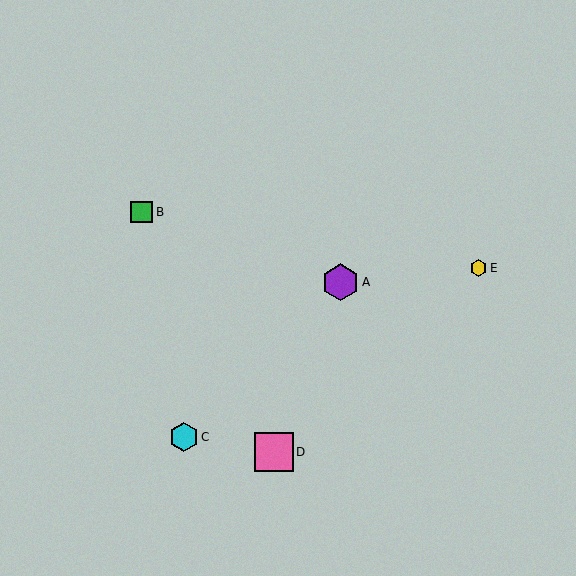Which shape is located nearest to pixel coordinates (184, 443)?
The cyan hexagon (labeled C) at (184, 437) is nearest to that location.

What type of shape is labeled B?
Shape B is a green square.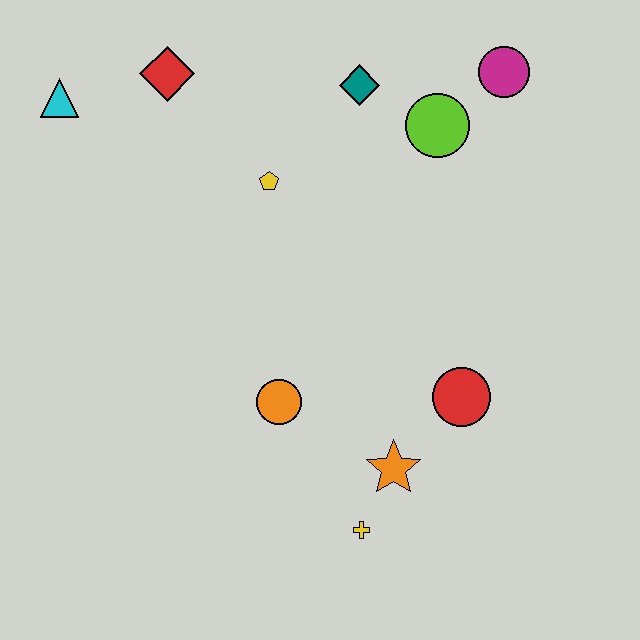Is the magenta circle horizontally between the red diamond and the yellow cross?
No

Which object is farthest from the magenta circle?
The yellow cross is farthest from the magenta circle.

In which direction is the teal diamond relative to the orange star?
The teal diamond is above the orange star.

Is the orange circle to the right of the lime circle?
No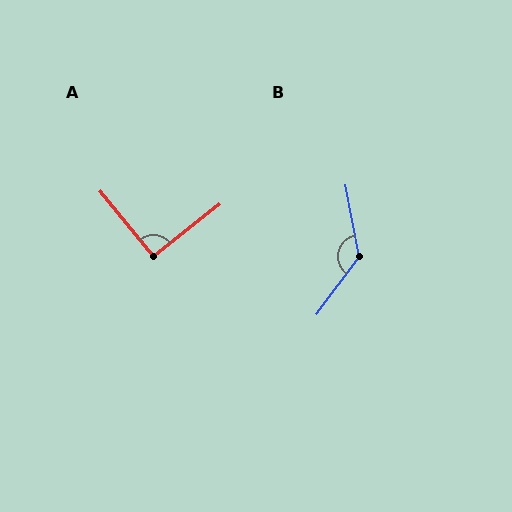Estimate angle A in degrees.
Approximately 91 degrees.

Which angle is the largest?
B, at approximately 132 degrees.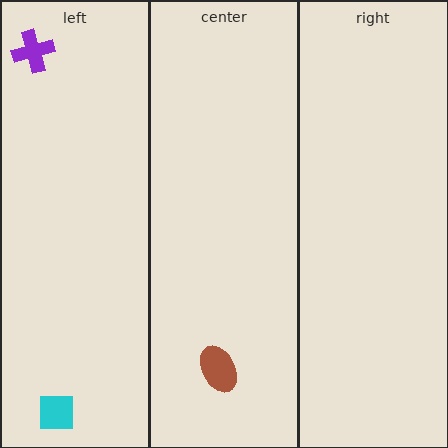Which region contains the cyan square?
The left region.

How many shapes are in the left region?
2.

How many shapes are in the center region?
1.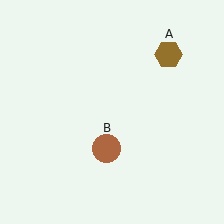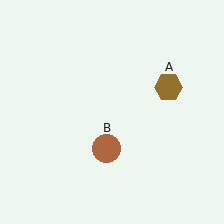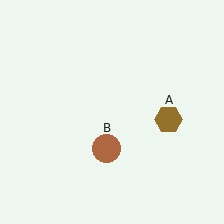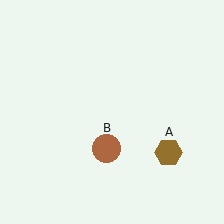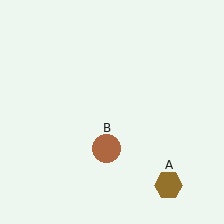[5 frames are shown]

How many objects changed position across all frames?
1 object changed position: brown hexagon (object A).